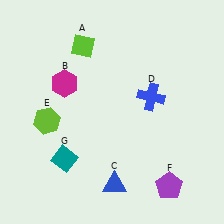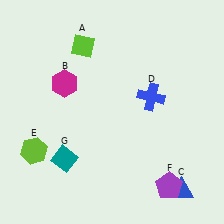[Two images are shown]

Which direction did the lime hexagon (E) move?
The lime hexagon (E) moved down.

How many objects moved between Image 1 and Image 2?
2 objects moved between the two images.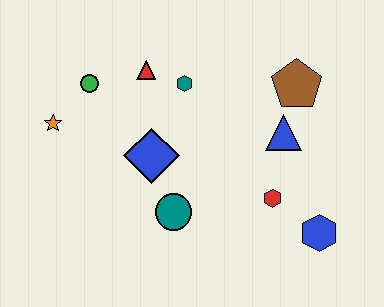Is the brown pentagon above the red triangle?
No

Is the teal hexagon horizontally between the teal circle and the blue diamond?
No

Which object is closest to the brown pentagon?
The blue triangle is closest to the brown pentagon.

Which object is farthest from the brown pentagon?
The orange star is farthest from the brown pentagon.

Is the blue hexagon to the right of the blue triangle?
Yes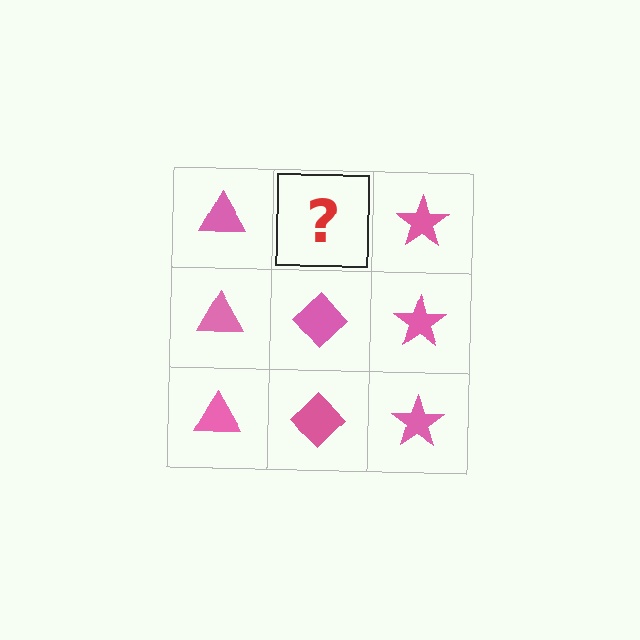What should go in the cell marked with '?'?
The missing cell should contain a pink diamond.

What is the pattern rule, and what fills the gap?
The rule is that each column has a consistent shape. The gap should be filled with a pink diamond.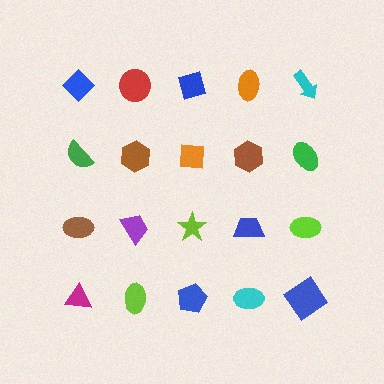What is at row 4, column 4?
A cyan ellipse.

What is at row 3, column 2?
A purple trapezoid.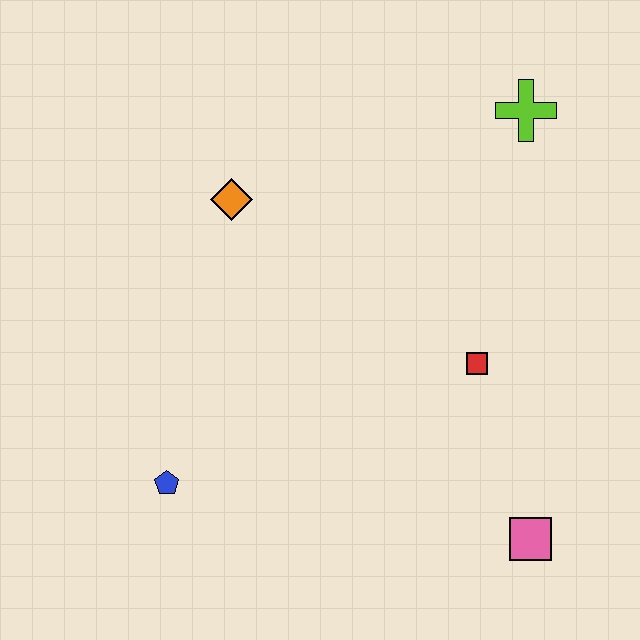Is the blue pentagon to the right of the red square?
No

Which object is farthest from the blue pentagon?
The lime cross is farthest from the blue pentagon.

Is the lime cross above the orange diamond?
Yes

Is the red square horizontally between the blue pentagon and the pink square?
Yes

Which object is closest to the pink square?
The red square is closest to the pink square.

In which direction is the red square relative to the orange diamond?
The red square is to the right of the orange diamond.